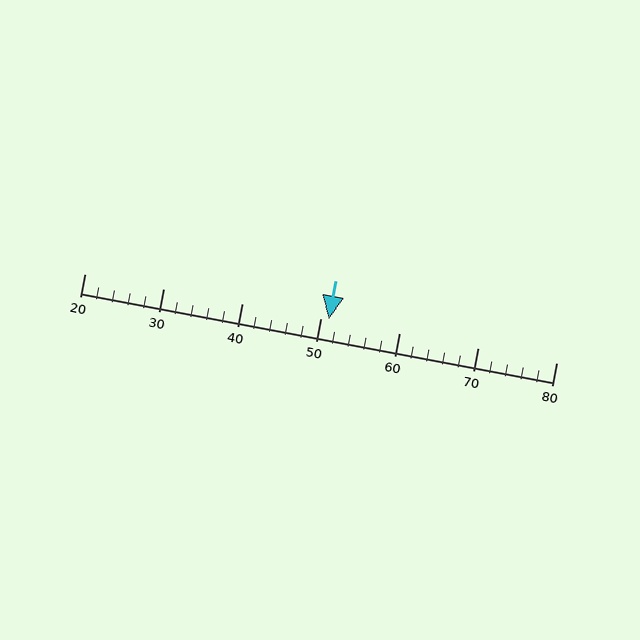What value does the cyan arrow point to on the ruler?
The cyan arrow points to approximately 51.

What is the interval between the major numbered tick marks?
The major tick marks are spaced 10 units apart.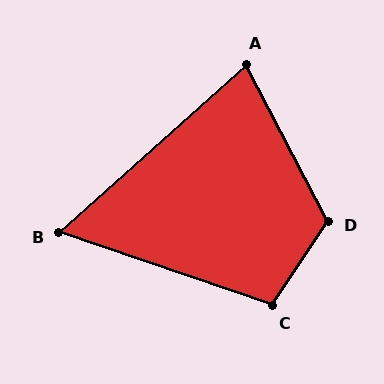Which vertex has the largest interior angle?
D, at approximately 119 degrees.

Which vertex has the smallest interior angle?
B, at approximately 61 degrees.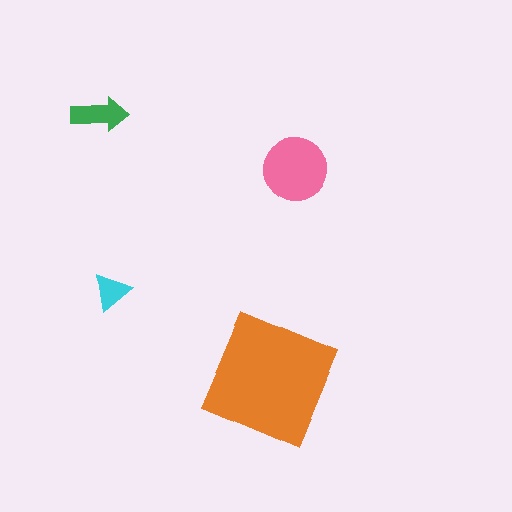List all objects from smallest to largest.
The cyan triangle, the green arrow, the pink circle, the orange square.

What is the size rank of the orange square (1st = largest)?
1st.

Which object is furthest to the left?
The green arrow is leftmost.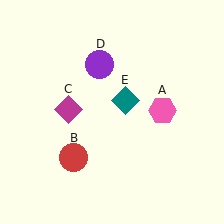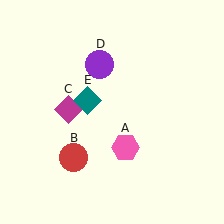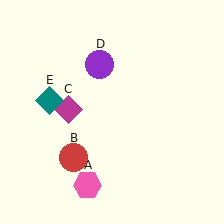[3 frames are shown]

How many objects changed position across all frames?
2 objects changed position: pink hexagon (object A), teal diamond (object E).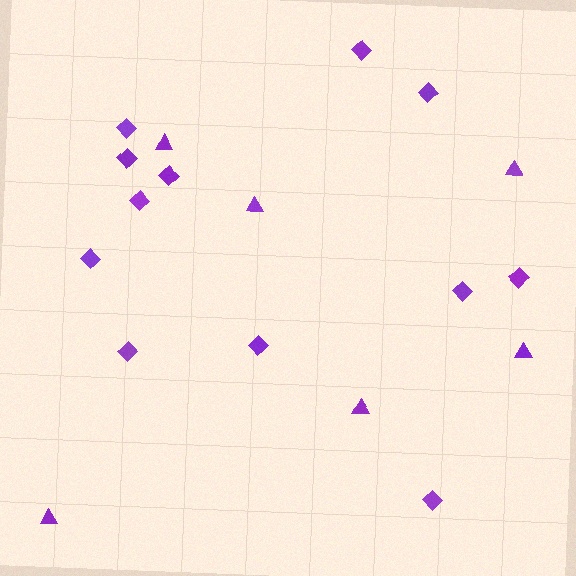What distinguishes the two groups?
There are 2 groups: one group of diamonds (12) and one group of triangles (6).